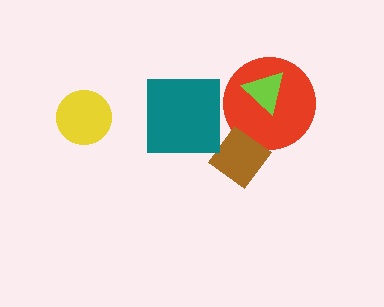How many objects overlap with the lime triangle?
1 object overlaps with the lime triangle.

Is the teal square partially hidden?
No, no other shape covers it.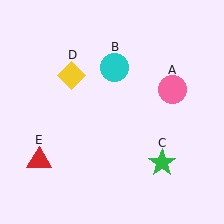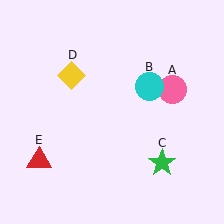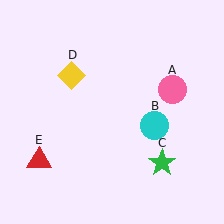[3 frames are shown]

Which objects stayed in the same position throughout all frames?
Pink circle (object A) and green star (object C) and yellow diamond (object D) and red triangle (object E) remained stationary.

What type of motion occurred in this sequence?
The cyan circle (object B) rotated clockwise around the center of the scene.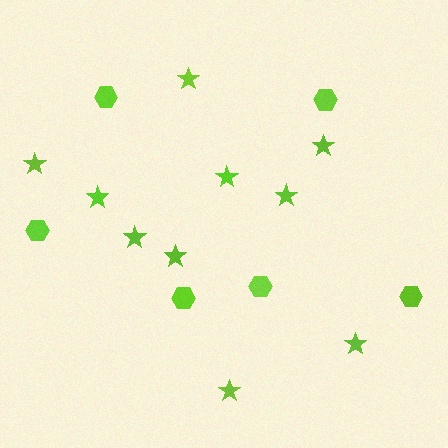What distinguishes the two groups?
There are 2 groups: one group of hexagons (6) and one group of stars (10).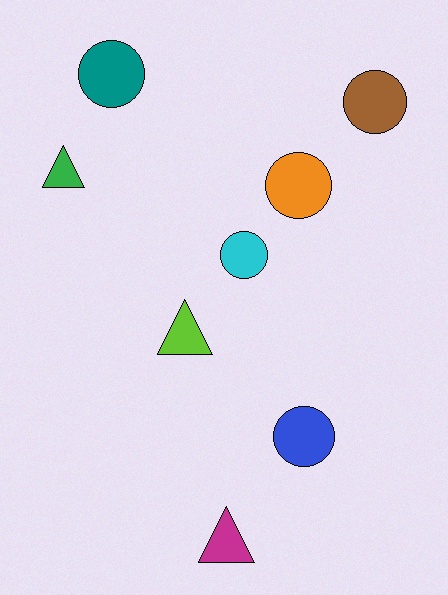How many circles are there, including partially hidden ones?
There are 5 circles.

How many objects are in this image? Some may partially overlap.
There are 8 objects.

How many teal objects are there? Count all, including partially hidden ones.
There is 1 teal object.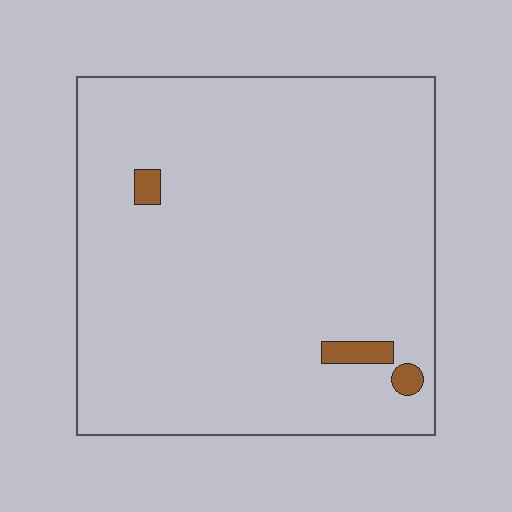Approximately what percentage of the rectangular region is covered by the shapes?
Approximately 5%.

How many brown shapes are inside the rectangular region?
3.